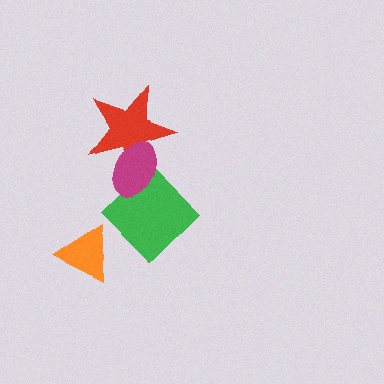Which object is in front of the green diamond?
The magenta ellipse is in front of the green diamond.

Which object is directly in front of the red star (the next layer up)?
The green diamond is directly in front of the red star.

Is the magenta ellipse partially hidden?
No, no other shape covers it.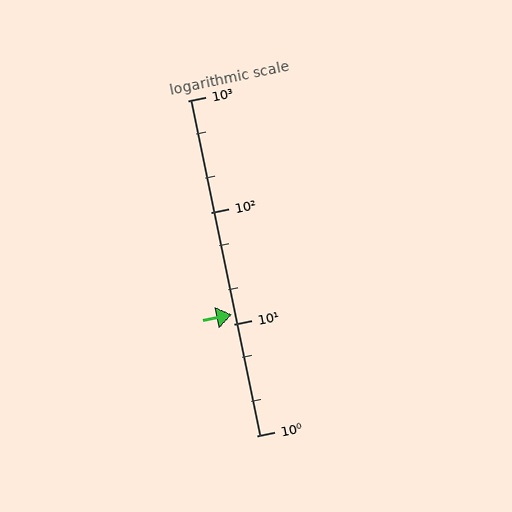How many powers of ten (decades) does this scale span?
The scale spans 3 decades, from 1 to 1000.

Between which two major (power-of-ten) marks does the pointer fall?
The pointer is between 10 and 100.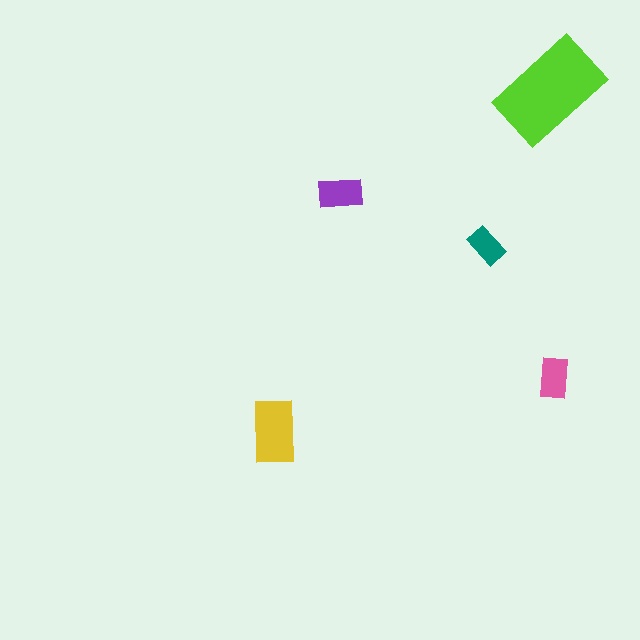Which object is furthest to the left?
The yellow rectangle is leftmost.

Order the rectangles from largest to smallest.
the lime one, the yellow one, the purple one, the pink one, the teal one.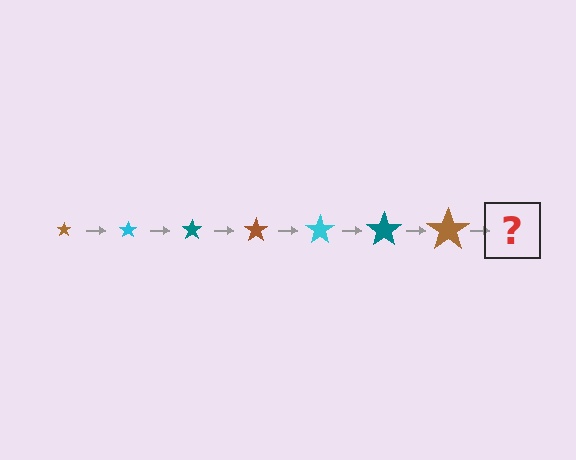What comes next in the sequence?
The next element should be a cyan star, larger than the previous one.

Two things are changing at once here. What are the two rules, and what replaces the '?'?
The two rules are that the star grows larger each step and the color cycles through brown, cyan, and teal. The '?' should be a cyan star, larger than the previous one.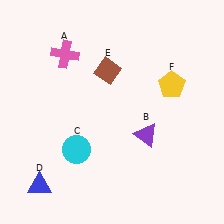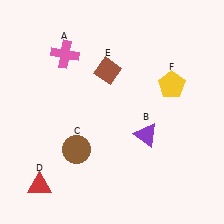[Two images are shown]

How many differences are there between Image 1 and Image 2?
There are 2 differences between the two images.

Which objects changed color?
C changed from cyan to brown. D changed from blue to red.